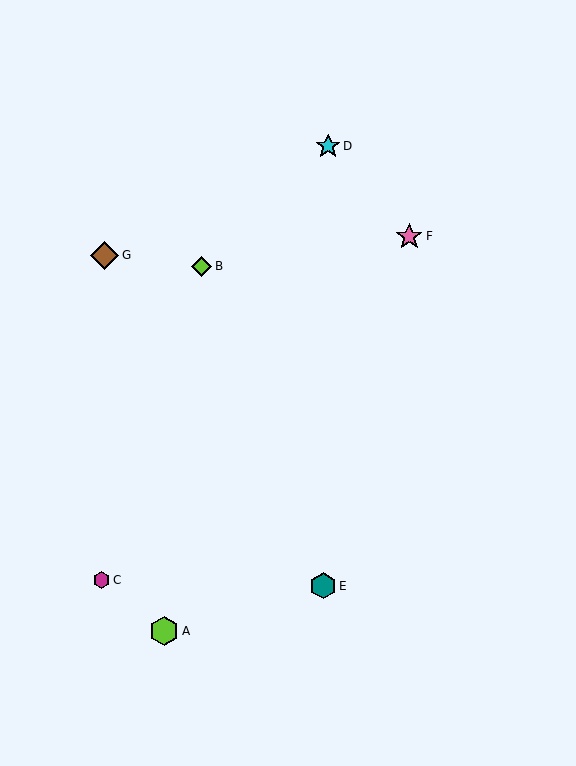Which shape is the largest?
The lime hexagon (labeled A) is the largest.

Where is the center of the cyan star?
The center of the cyan star is at (328, 146).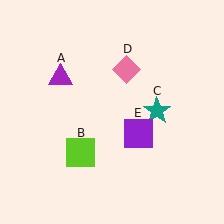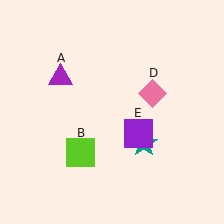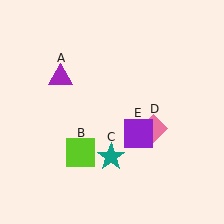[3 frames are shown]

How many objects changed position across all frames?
2 objects changed position: teal star (object C), pink diamond (object D).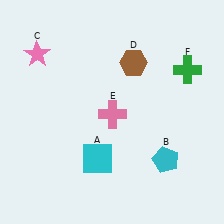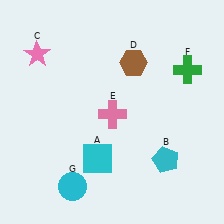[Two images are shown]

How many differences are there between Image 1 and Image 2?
There is 1 difference between the two images.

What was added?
A cyan circle (G) was added in Image 2.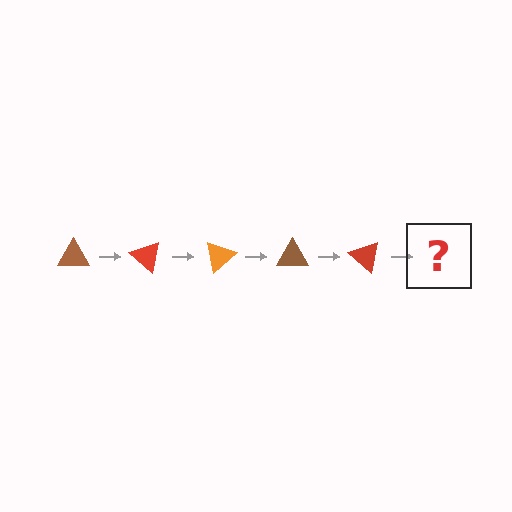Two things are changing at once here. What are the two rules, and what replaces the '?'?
The two rules are that it rotates 40 degrees each step and the color cycles through brown, red, and orange. The '?' should be an orange triangle, rotated 200 degrees from the start.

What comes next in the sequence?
The next element should be an orange triangle, rotated 200 degrees from the start.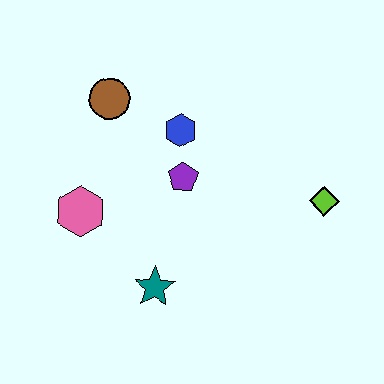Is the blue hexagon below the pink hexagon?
No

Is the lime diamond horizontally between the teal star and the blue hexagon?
No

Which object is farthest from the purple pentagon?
The lime diamond is farthest from the purple pentagon.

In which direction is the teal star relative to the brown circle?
The teal star is below the brown circle.